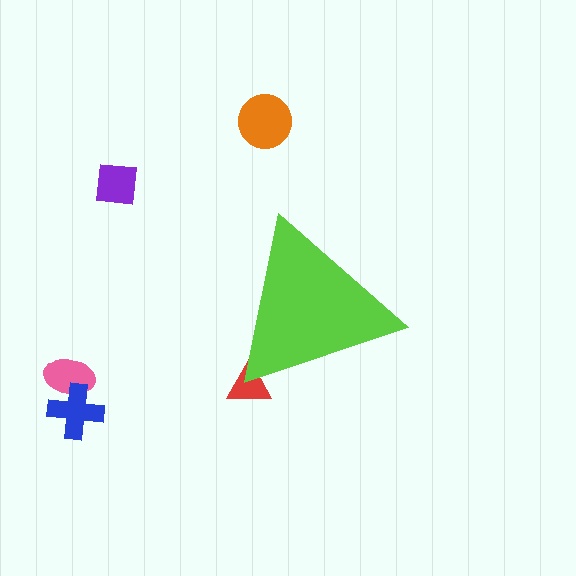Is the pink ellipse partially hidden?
No, the pink ellipse is fully visible.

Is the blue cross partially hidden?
No, the blue cross is fully visible.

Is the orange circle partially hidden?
No, the orange circle is fully visible.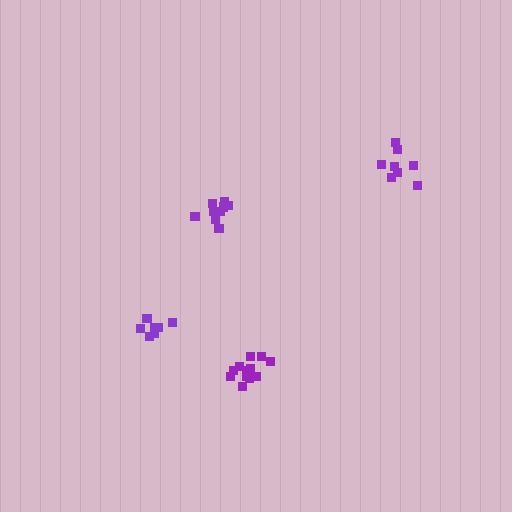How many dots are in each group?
Group 1: 7 dots, Group 2: 9 dots, Group 3: 13 dots, Group 4: 8 dots (37 total).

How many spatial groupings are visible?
There are 4 spatial groupings.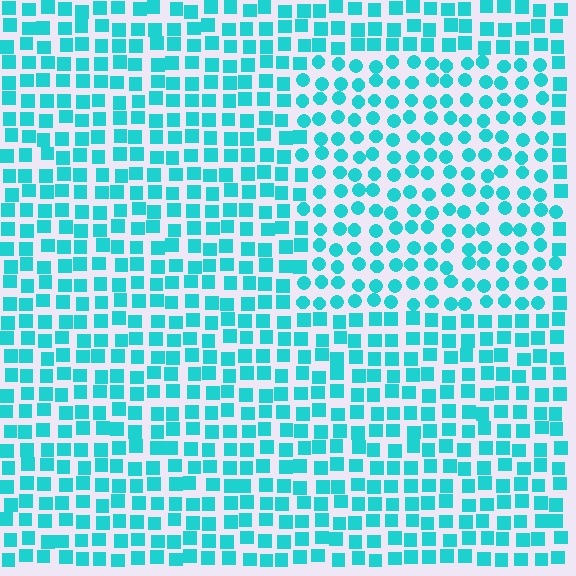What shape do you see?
I see a rectangle.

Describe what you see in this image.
The image is filled with small cyan elements arranged in a uniform grid. A rectangle-shaped region contains circles, while the surrounding area contains squares. The boundary is defined purely by the change in element shape.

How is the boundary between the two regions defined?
The boundary is defined by a change in element shape: circles inside vs. squares outside. All elements share the same color and spacing.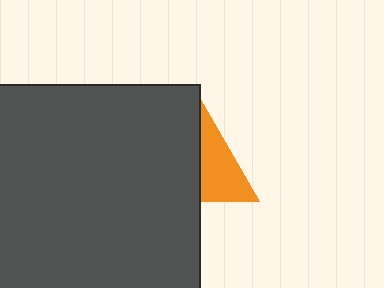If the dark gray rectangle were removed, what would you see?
You would see the complete orange triangle.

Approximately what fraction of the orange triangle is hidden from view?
Roughly 53% of the orange triangle is hidden behind the dark gray rectangle.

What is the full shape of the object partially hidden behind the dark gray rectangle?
The partially hidden object is an orange triangle.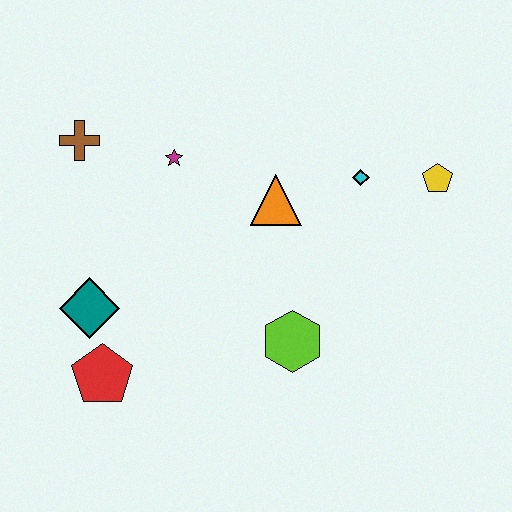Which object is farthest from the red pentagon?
The yellow pentagon is farthest from the red pentagon.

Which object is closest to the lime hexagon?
The orange triangle is closest to the lime hexagon.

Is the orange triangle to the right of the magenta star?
Yes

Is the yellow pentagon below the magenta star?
Yes